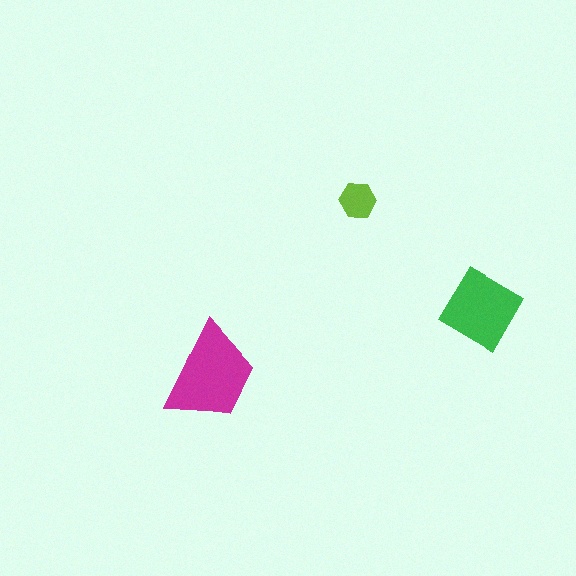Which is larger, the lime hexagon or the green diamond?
The green diamond.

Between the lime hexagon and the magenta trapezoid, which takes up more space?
The magenta trapezoid.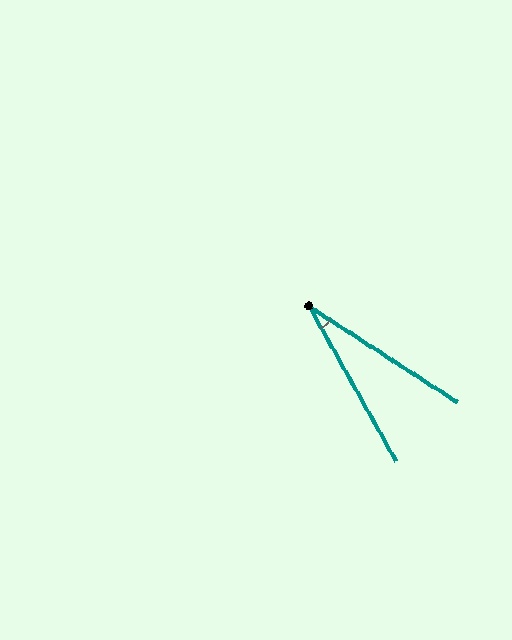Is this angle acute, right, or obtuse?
It is acute.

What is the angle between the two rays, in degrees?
Approximately 28 degrees.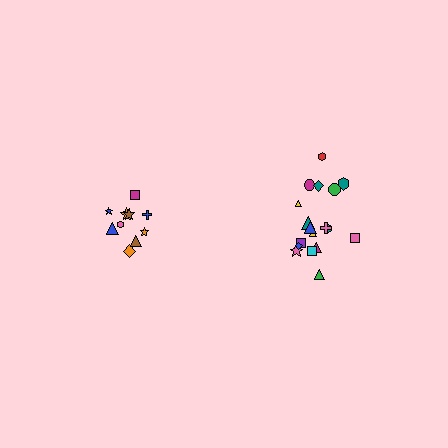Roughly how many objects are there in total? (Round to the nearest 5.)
Roughly 30 objects in total.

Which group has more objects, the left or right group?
The right group.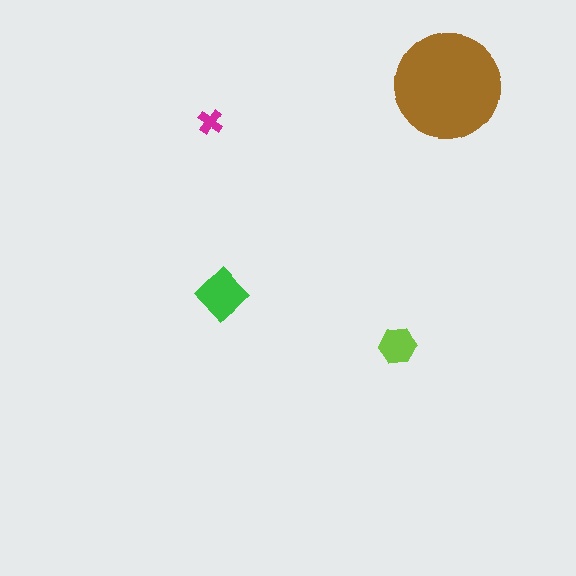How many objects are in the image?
There are 4 objects in the image.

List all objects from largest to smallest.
The brown circle, the green diamond, the lime hexagon, the magenta cross.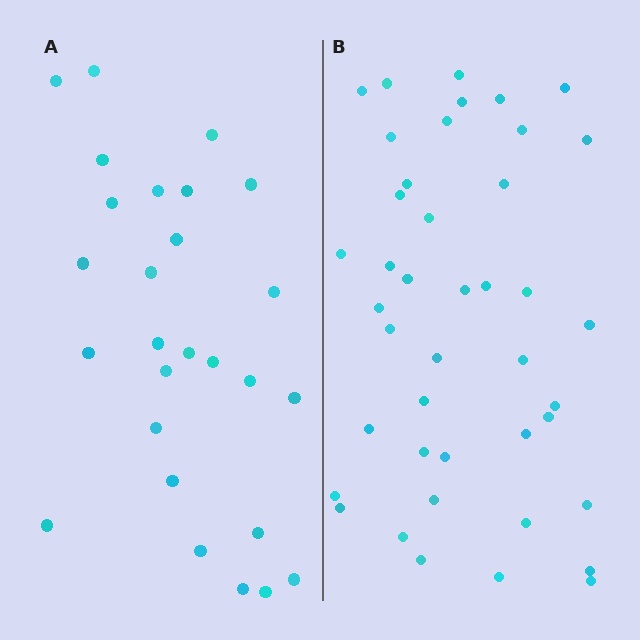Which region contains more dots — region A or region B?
Region B (the right region) has more dots.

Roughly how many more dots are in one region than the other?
Region B has approximately 15 more dots than region A.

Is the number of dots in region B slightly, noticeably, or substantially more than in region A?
Region B has substantially more. The ratio is roughly 1.6 to 1.